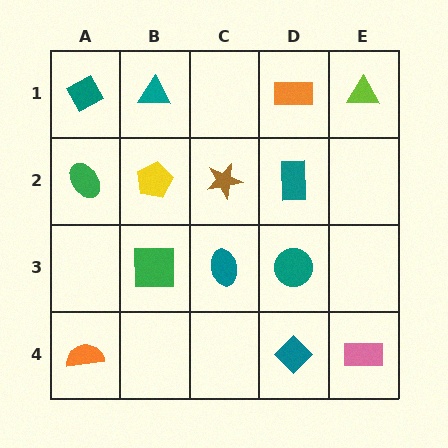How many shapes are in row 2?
4 shapes.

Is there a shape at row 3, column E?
No, that cell is empty.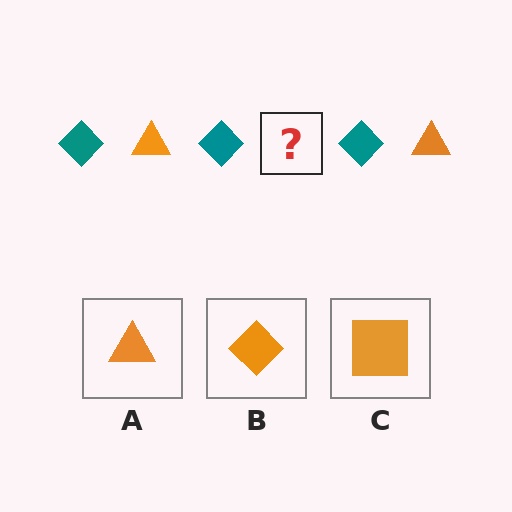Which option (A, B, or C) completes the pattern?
A.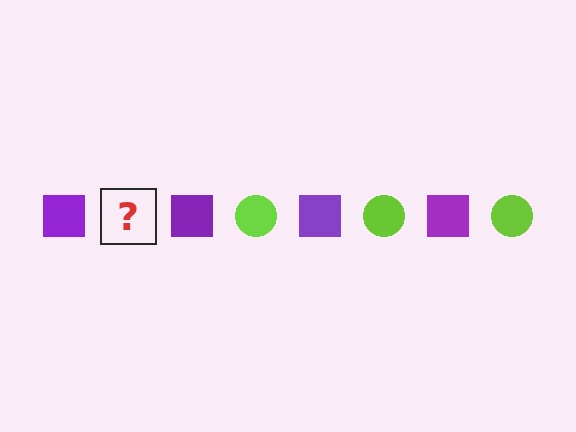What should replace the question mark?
The question mark should be replaced with a lime circle.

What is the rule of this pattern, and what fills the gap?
The rule is that the pattern alternates between purple square and lime circle. The gap should be filled with a lime circle.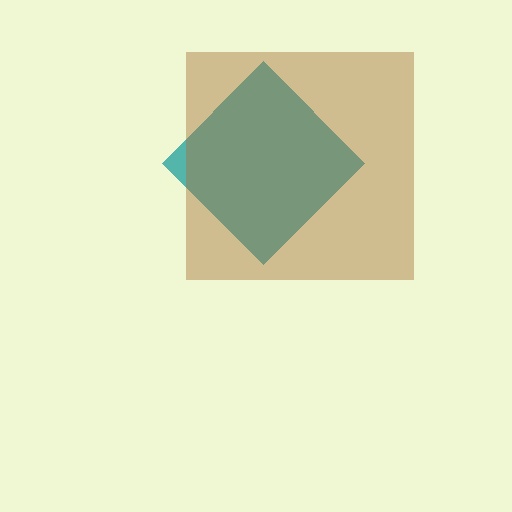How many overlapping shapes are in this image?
There are 2 overlapping shapes in the image.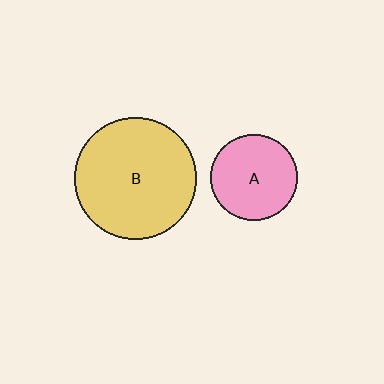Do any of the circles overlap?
No, none of the circles overlap.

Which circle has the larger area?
Circle B (yellow).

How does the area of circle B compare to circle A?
Approximately 2.0 times.